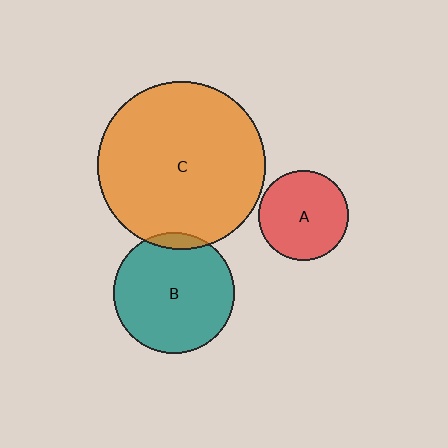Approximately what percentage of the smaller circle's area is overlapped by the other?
Approximately 5%.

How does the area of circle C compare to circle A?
Approximately 3.5 times.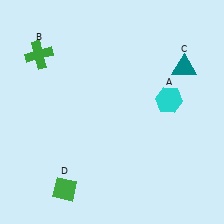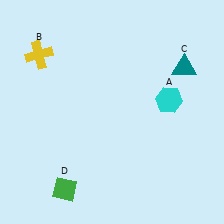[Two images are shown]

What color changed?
The cross (B) changed from green in Image 1 to yellow in Image 2.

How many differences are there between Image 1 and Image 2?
There is 1 difference between the two images.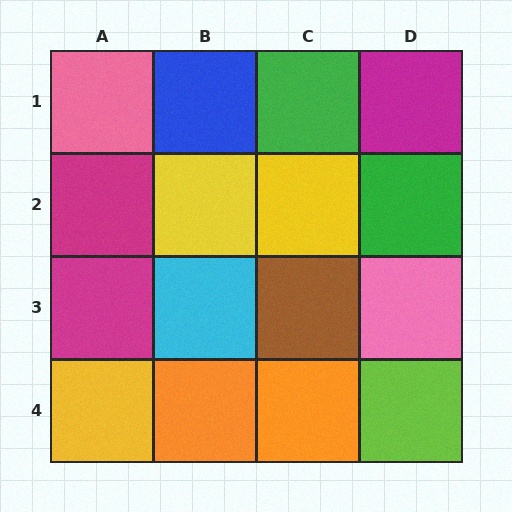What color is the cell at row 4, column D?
Lime.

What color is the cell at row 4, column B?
Orange.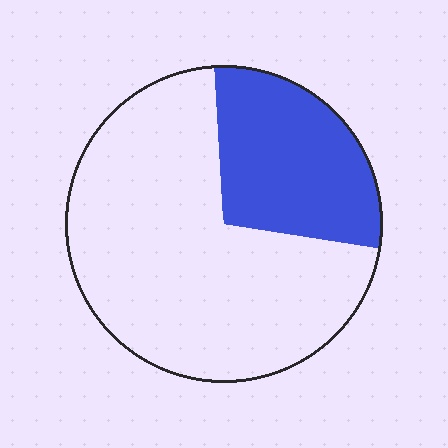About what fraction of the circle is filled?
About one quarter (1/4).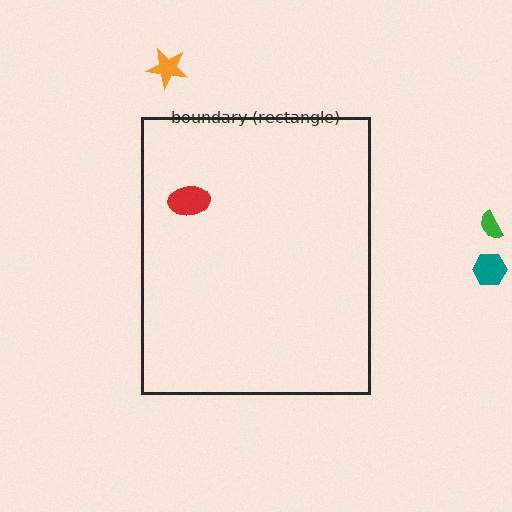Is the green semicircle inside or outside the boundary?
Outside.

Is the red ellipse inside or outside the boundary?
Inside.